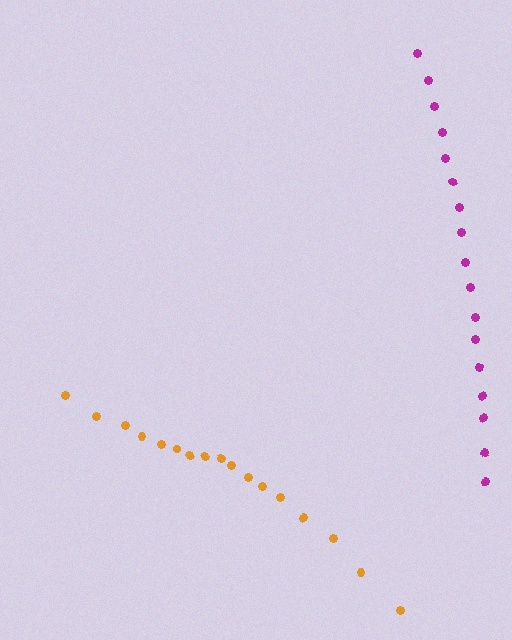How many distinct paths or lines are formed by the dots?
There are 2 distinct paths.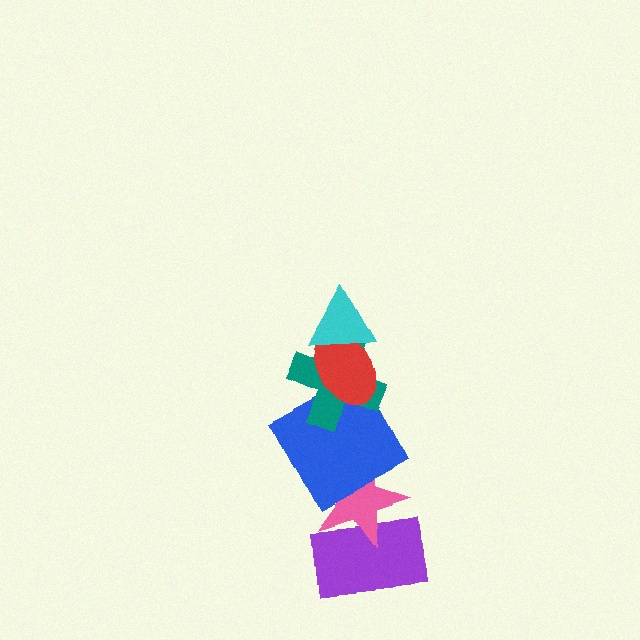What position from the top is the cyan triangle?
The cyan triangle is 1st from the top.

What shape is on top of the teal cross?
The red ellipse is on top of the teal cross.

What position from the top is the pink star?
The pink star is 5th from the top.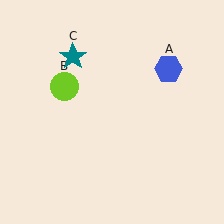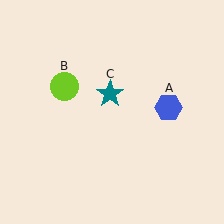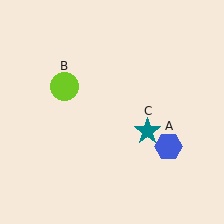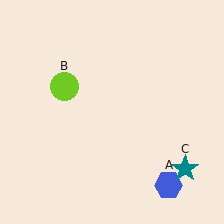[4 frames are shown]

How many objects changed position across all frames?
2 objects changed position: blue hexagon (object A), teal star (object C).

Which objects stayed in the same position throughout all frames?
Lime circle (object B) remained stationary.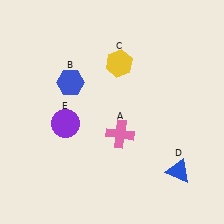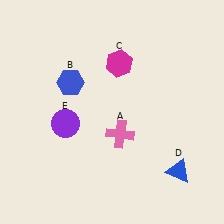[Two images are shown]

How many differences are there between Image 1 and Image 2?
There is 1 difference between the two images.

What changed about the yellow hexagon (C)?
In Image 1, C is yellow. In Image 2, it changed to magenta.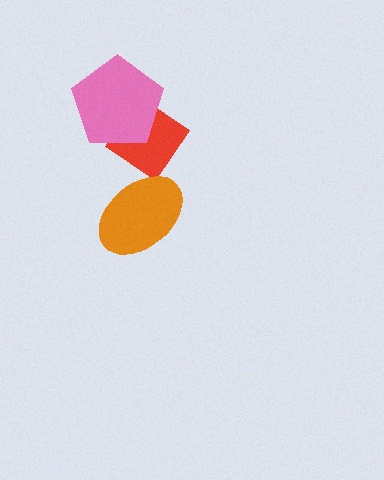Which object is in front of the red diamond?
The pink pentagon is in front of the red diamond.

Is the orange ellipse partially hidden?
No, no other shape covers it.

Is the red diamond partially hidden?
Yes, it is partially covered by another shape.